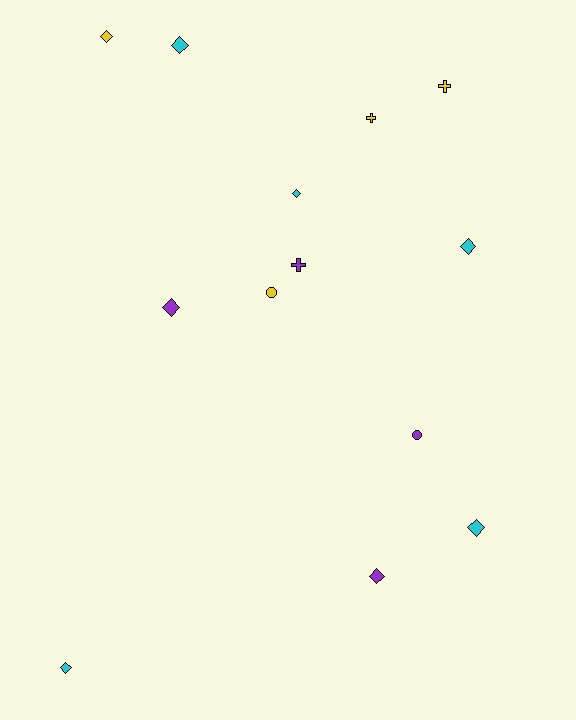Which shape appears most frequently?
Diamond, with 8 objects.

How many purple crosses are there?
There is 1 purple cross.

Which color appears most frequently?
Cyan, with 5 objects.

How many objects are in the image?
There are 13 objects.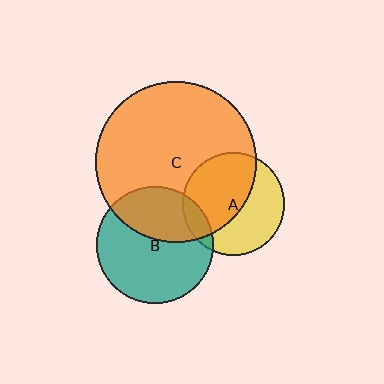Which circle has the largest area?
Circle C (orange).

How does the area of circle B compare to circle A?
Approximately 1.3 times.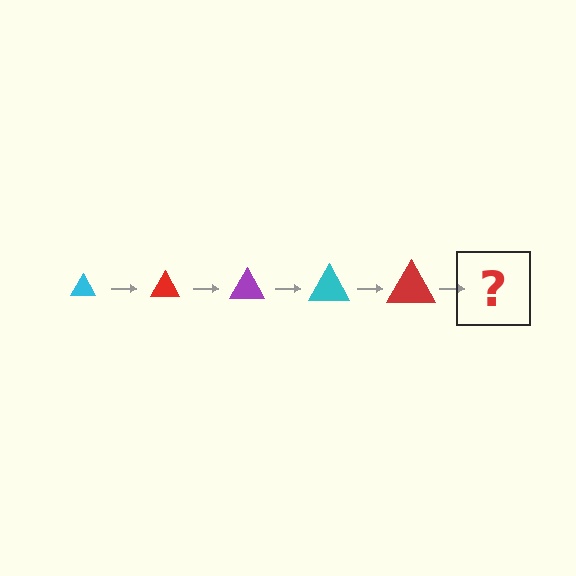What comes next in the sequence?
The next element should be a purple triangle, larger than the previous one.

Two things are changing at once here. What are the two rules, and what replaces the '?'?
The two rules are that the triangle grows larger each step and the color cycles through cyan, red, and purple. The '?' should be a purple triangle, larger than the previous one.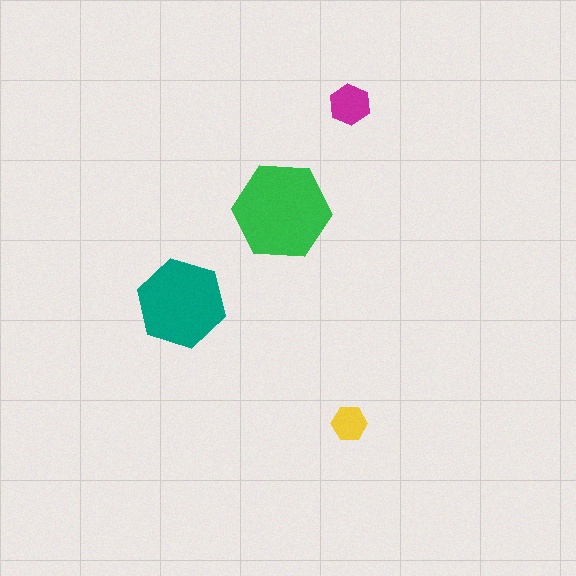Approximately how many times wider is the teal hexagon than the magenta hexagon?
About 2 times wider.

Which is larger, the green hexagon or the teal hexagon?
The green one.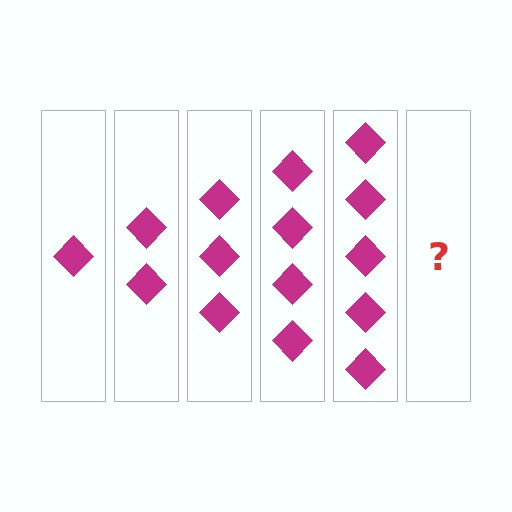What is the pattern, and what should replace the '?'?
The pattern is that each step adds one more diamond. The '?' should be 6 diamonds.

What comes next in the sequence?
The next element should be 6 diamonds.